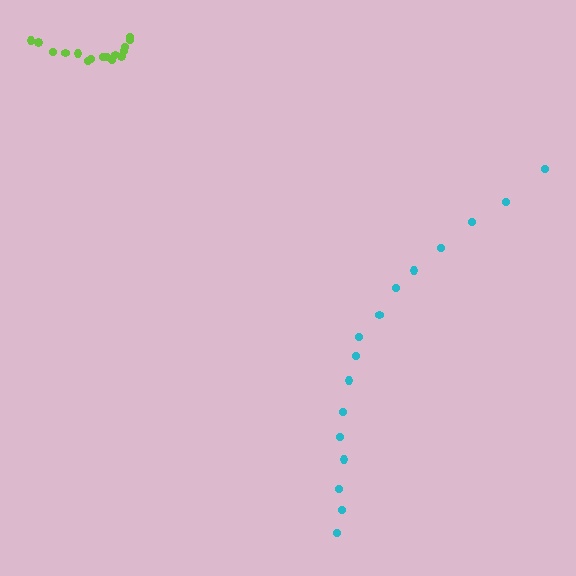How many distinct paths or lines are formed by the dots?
There are 2 distinct paths.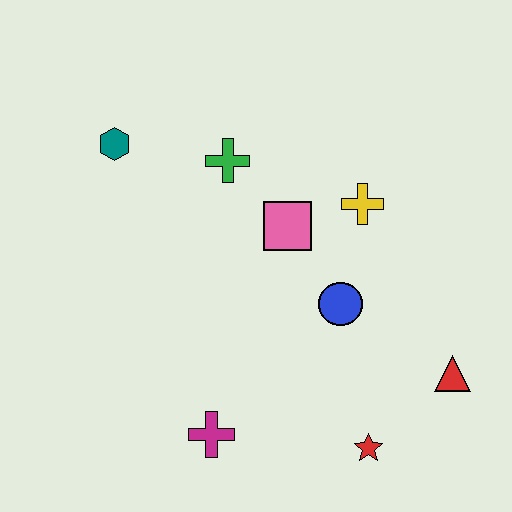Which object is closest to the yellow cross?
The pink square is closest to the yellow cross.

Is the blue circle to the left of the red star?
Yes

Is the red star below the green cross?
Yes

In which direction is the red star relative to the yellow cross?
The red star is below the yellow cross.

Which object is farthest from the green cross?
The red star is farthest from the green cross.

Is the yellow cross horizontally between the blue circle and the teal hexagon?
No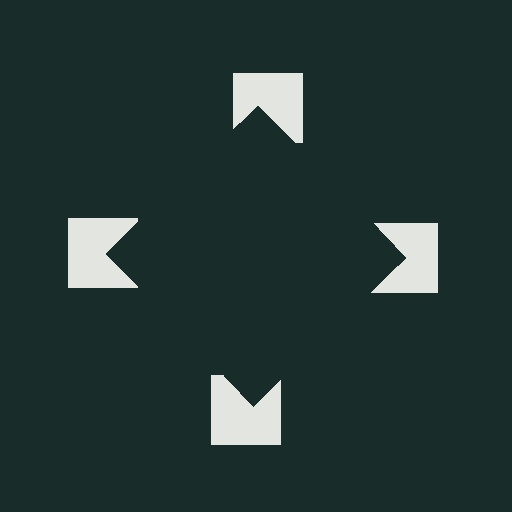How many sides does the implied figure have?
4 sides.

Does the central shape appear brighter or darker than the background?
It typically appears slightly darker than the background, even though no actual brightness change is drawn.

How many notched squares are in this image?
There are 4 — one at each vertex of the illusory square.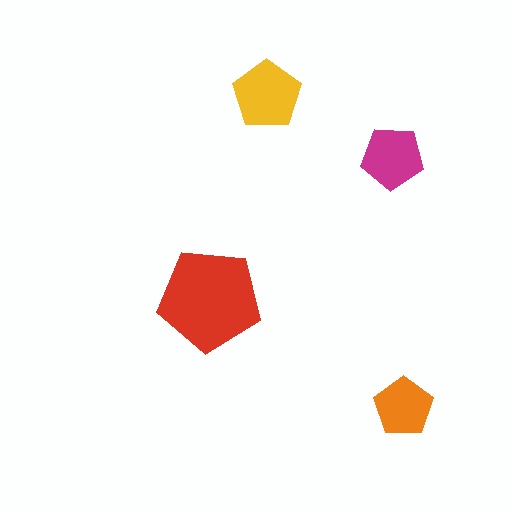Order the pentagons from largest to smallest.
the red one, the yellow one, the magenta one, the orange one.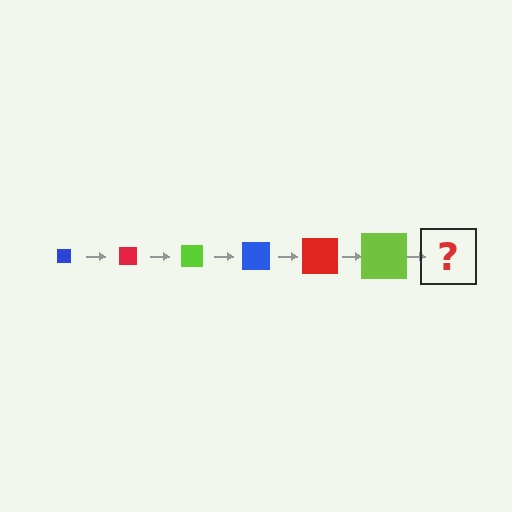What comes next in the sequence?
The next element should be a blue square, larger than the previous one.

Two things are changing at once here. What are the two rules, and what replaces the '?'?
The two rules are that the square grows larger each step and the color cycles through blue, red, and lime. The '?' should be a blue square, larger than the previous one.